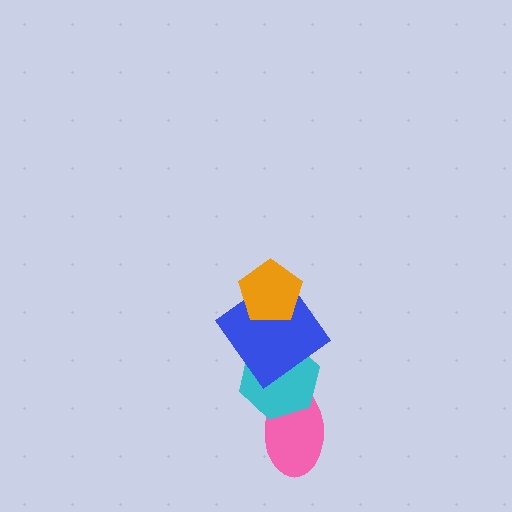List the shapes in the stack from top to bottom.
From top to bottom: the orange pentagon, the blue diamond, the cyan hexagon, the pink ellipse.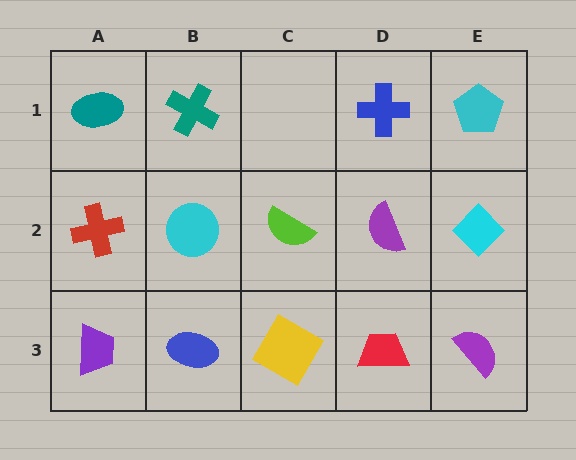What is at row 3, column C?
A yellow square.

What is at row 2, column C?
A lime semicircle.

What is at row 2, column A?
A red cross.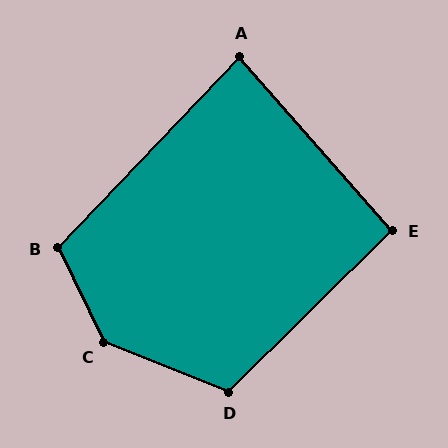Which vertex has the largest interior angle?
C, at approximately 138 degrees.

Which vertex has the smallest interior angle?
A, at approximately 85 degrees.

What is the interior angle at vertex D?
Approximately 113 degrees (obtuse).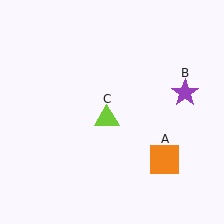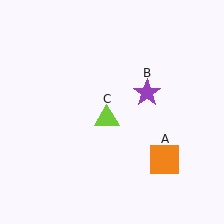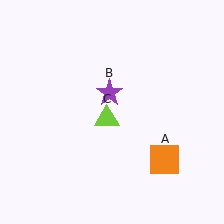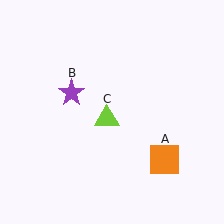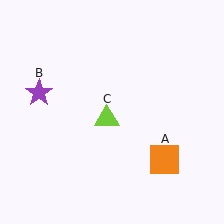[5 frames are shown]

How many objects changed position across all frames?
1 object changed position: purple star (object B).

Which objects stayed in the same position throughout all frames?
Orange square (object A) and lime triangle (object C) remained stationary.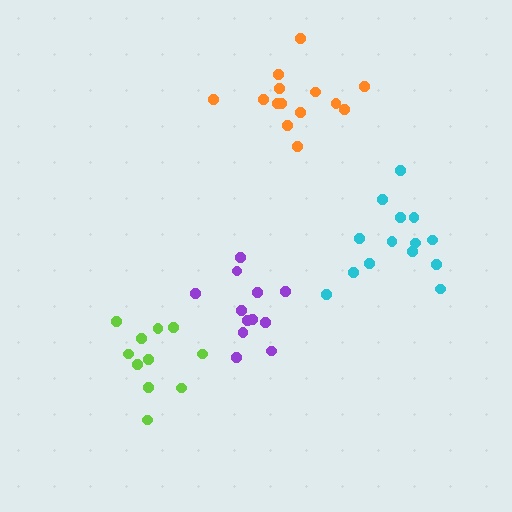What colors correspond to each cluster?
The clusters are colored: cyan, lime, purple, orange.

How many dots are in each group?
Group 1: 14 dots, Group 2: 11 dots, Group 3: 12 dots, Group 4: 14 dots (51 total).